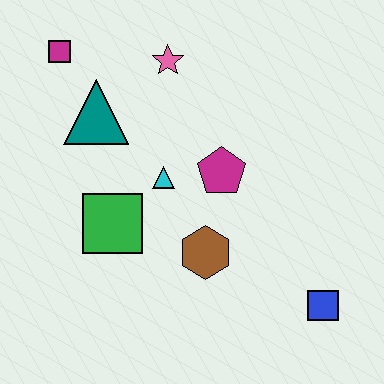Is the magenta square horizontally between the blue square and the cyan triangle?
No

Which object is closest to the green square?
The cyan triangle is closest to the green square.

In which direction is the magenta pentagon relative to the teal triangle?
The magenta pentagon is to the right of the teal triangle.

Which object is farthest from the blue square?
The magenta square is farthest from the blue square.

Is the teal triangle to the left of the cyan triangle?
Yes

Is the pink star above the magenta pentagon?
Yes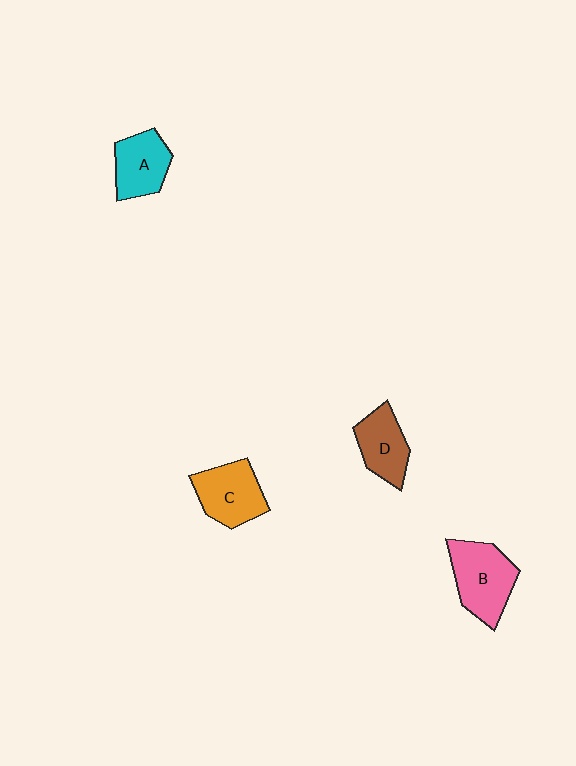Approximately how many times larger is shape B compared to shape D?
Approximately 1.4 times.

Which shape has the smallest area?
Shape D (brown).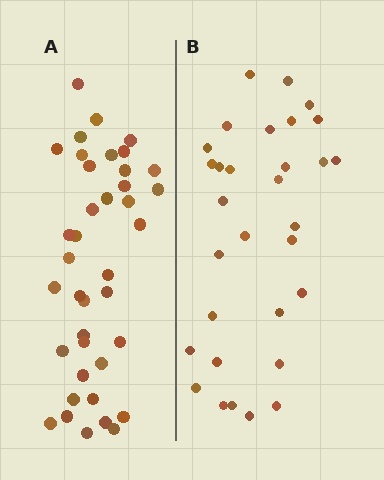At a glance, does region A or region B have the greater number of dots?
Region A (the left region) has more dots.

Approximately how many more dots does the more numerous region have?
Region A has roughly 8 or so more dots than region B.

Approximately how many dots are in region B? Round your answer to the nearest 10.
About 30 dots. (The exact count is 31, which rounds to 30.)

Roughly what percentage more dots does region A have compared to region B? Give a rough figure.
About 25% more.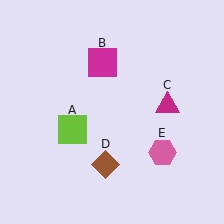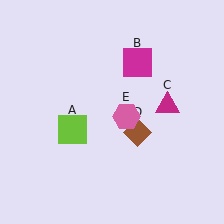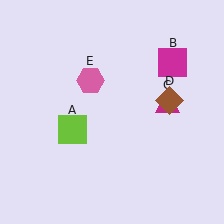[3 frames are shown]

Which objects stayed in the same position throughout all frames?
Lime square (object A) and magenta triangle (object C) remained stationary.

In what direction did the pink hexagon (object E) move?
The pink hexagon (object E) moved up and to the left.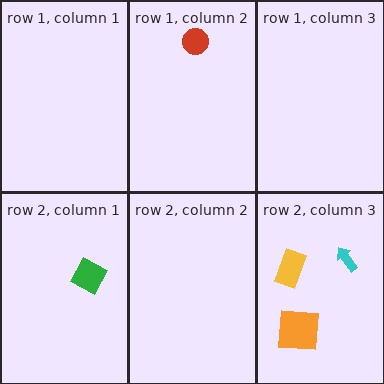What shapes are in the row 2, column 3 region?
The yellow rectangle, the cyan arrow, the orange square.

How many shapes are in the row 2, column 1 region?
1.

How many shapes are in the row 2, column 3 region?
3.